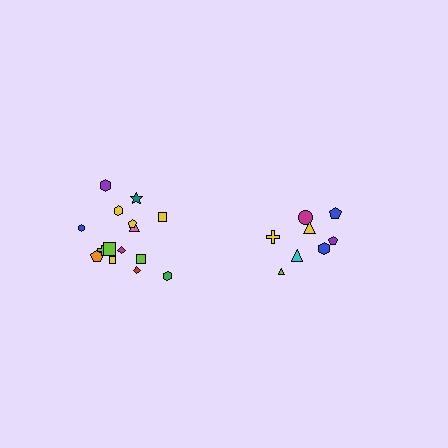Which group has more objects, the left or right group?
The left group.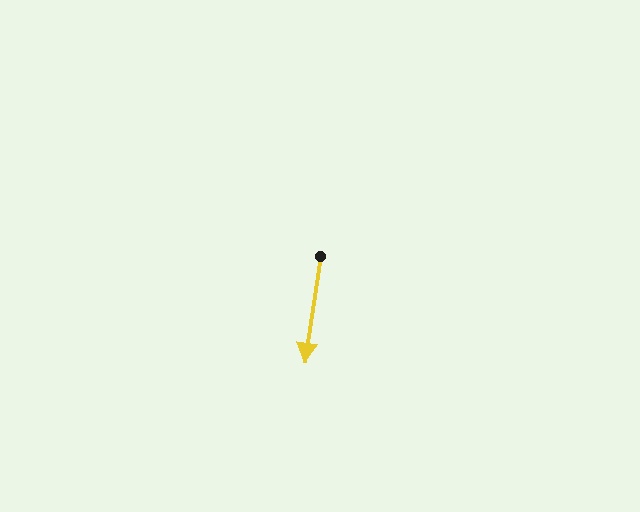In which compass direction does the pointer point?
South.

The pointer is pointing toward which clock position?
Roughly 6 o'clock.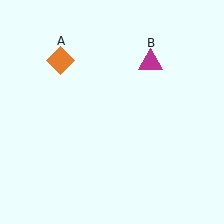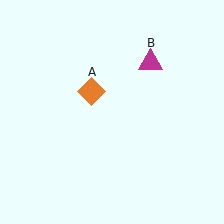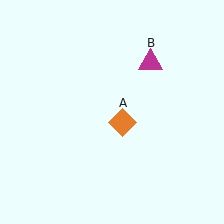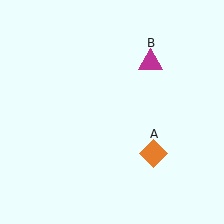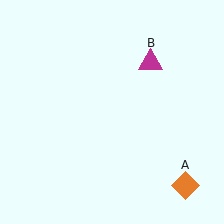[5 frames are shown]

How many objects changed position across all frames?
1 object changed position: orange diamond (object A).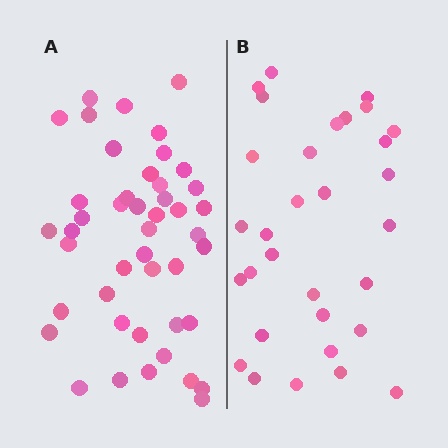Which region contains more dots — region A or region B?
Region A (the left region) has more dots.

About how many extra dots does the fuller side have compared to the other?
Region A has approximately 15 more dots than region B.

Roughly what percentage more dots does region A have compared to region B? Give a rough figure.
About 45% more.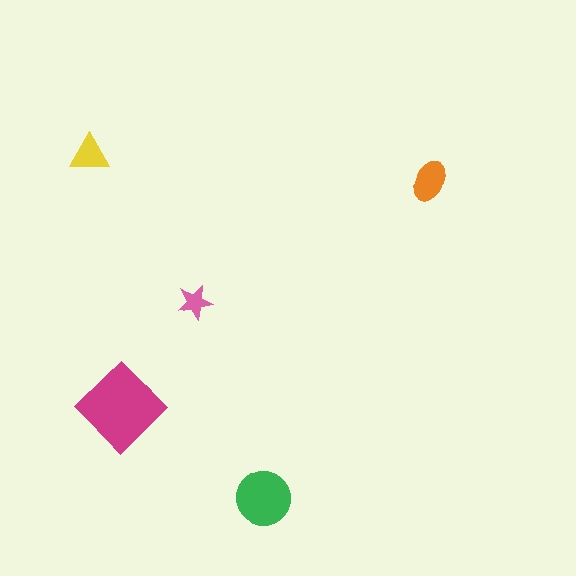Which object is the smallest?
The pink star.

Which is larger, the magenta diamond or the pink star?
The magenta diamond.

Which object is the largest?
The magenta diamond.